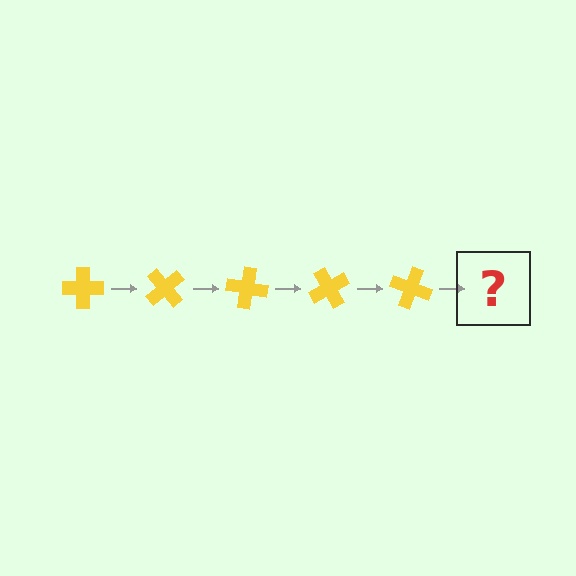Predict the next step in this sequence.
The next step is a yellow cross rotated 250 degrees.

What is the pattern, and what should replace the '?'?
The pattern is that the cross rotates 50 degrees each step. The '?' should be a yellow cross rotated 250 degrees.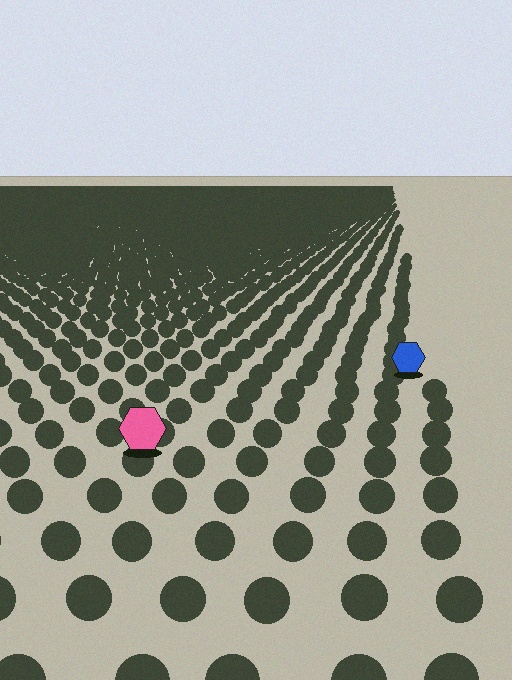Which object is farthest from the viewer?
The blue hexagon is farthest from the viewer. It appears smaller and the ground texture around it is denser.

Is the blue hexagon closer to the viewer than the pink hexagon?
No. The pink hexagon is closer — you can tell from the texture gradient: the ground texture is coarser near it.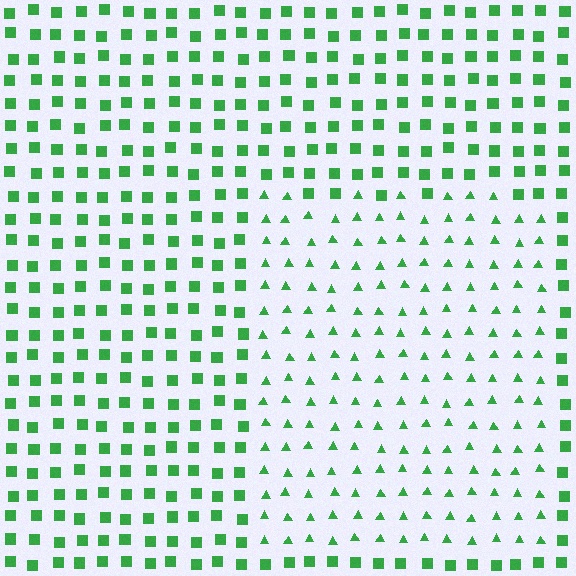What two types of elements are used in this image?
The image uses triangles inside the rectangle region and squares outside it.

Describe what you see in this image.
The image is filled with small green elements arranged in a uniform grid. A rectangle-shaped region contains triangles, while the surrounding area contains squares. The boundary is defined purely by the change in element shape.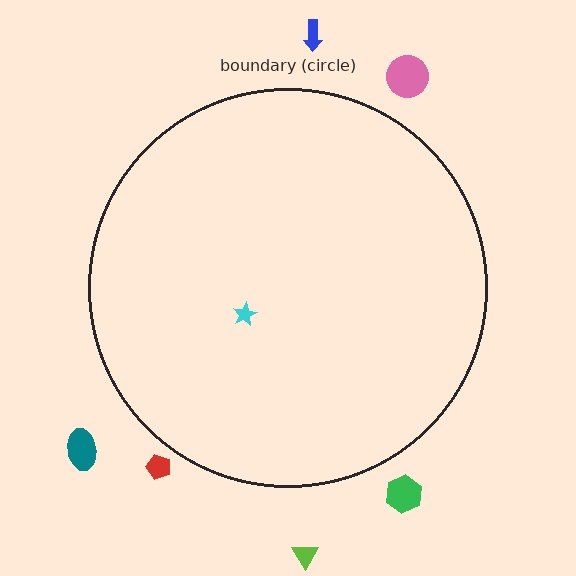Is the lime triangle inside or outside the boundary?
Outside.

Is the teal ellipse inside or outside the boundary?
Outside.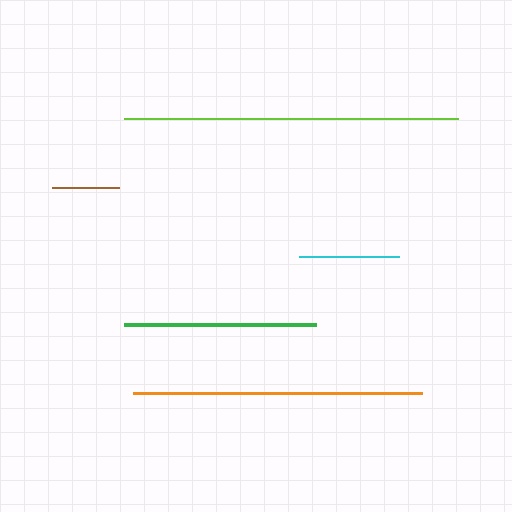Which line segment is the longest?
The lime line is the longest at approximately 334 pixels.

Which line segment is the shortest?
The brown line is the shortest at approximately 67 pixels.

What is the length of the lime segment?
The lime segment is approximately 334 pixels long.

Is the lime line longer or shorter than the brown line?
The lime line is longer than the brown line.